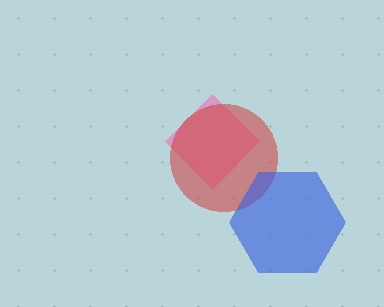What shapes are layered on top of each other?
The layered shapes are: a pink diamond, a red circle, a blue hexagon.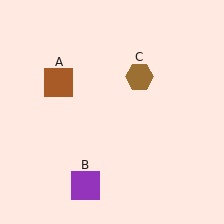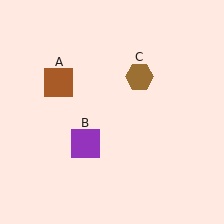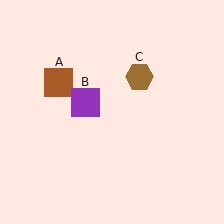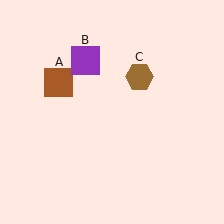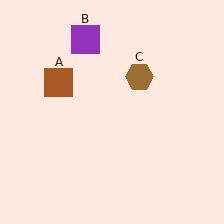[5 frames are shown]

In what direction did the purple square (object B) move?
The purple square (object B) moved up.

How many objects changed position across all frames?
1 object changed position: purple square (object B).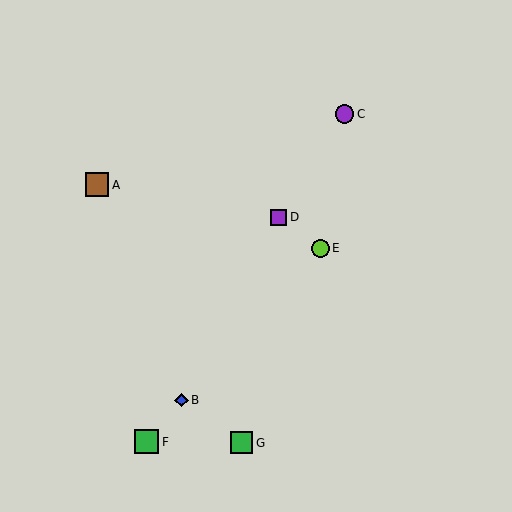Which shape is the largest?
The green square (labeled F) is the largest.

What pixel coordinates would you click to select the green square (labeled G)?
Click at (242, 443) to select the green square G.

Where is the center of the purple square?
The center of the purple square is at (279, 218).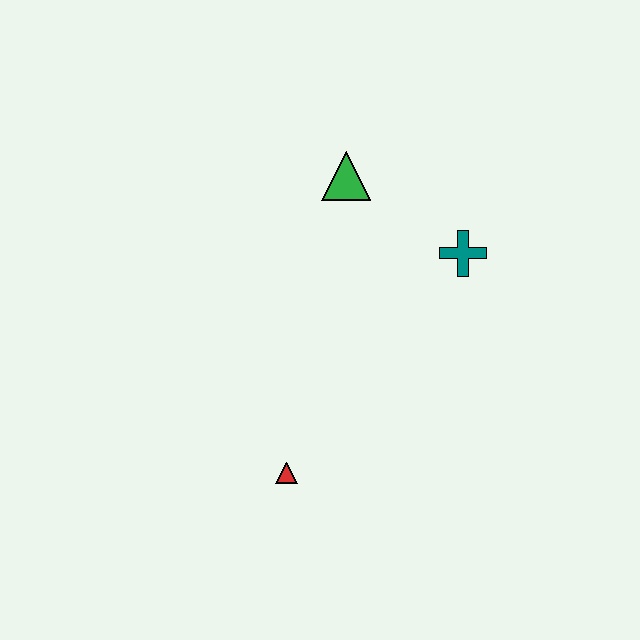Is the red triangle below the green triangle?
Yes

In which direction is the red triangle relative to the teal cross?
The red triangle is below the teal cross.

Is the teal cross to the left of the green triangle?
No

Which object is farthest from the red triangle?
The green triangle is farthest from the red triangle.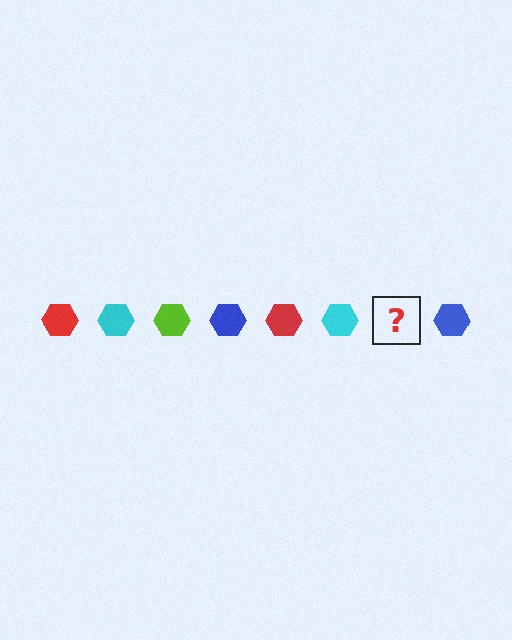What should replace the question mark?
The question mark should be replaced with a lime hexagon.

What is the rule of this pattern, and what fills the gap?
The rule is that the pattern cycles through red, cyan, lime, blue hexagons. The gap should be filled with a lime hexagon.